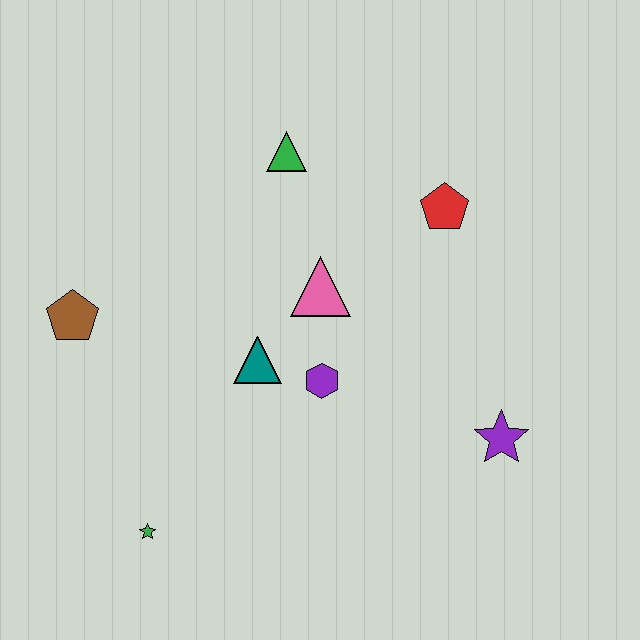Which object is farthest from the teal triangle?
The purple star is farthest from the teal triangle.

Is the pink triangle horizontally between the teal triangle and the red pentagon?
Yes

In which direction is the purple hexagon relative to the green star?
The purple hexagon is to the right of the green star.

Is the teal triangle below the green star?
No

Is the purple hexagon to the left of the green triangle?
No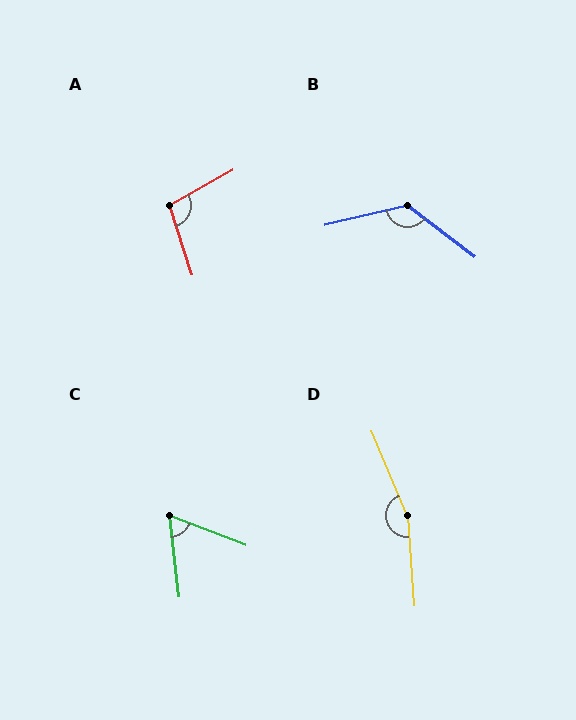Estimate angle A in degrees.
Approximately 101 degrees.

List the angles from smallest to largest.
C (62°), A (101°), B (129°), D (161°).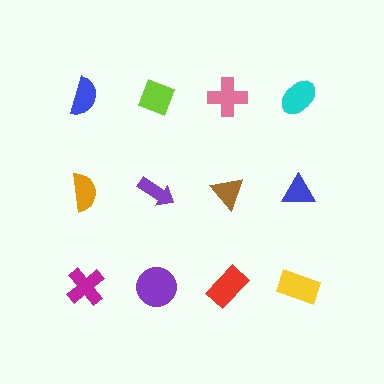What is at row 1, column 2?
A lime diamond.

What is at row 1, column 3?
A pink cross.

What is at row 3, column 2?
A purple circle.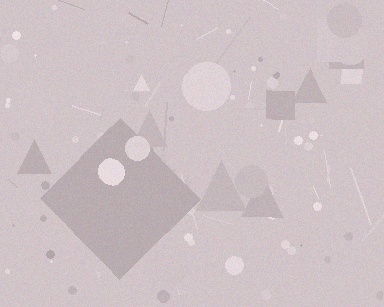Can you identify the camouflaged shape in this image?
The camouflaged shape is a diamond.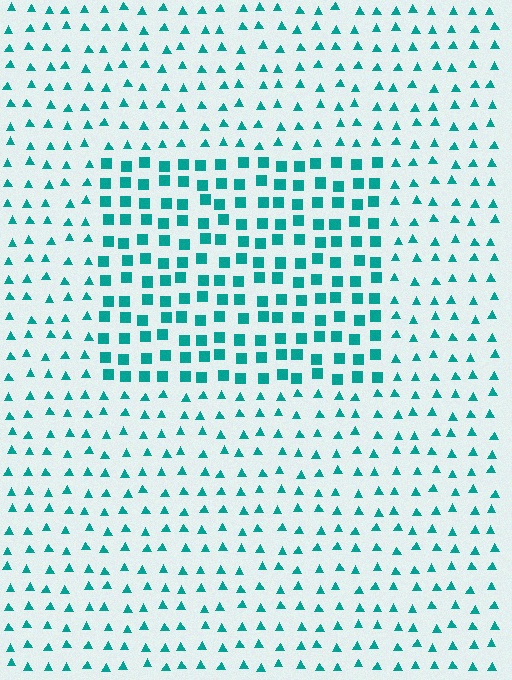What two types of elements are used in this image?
The image uses squares inside the rectangle region and triangles outside it.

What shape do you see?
I see a rectangle.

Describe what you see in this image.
The image is filled with small teal elements arranged in a uniform grid. A rectangle-shaped region contains squares, while the surrounding area contains triangles. The boundary is defined purely by the change in element shape.